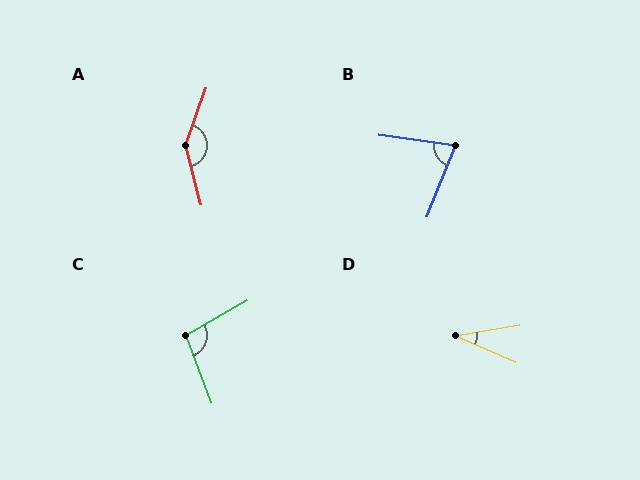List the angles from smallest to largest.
D (33°), B (77°), C (99°), A (146°).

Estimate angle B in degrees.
Approximately 77 degrees.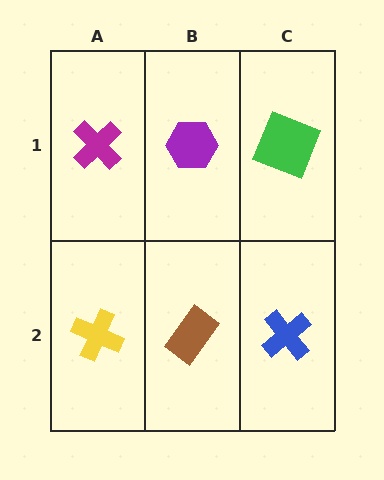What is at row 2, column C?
A blue cross.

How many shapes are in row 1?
3 shapes.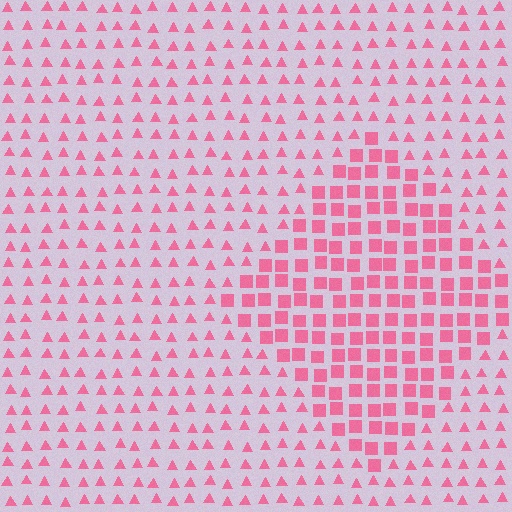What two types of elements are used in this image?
The image uses squares inside the diamond region and triangles outside it.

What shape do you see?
I see a diamond.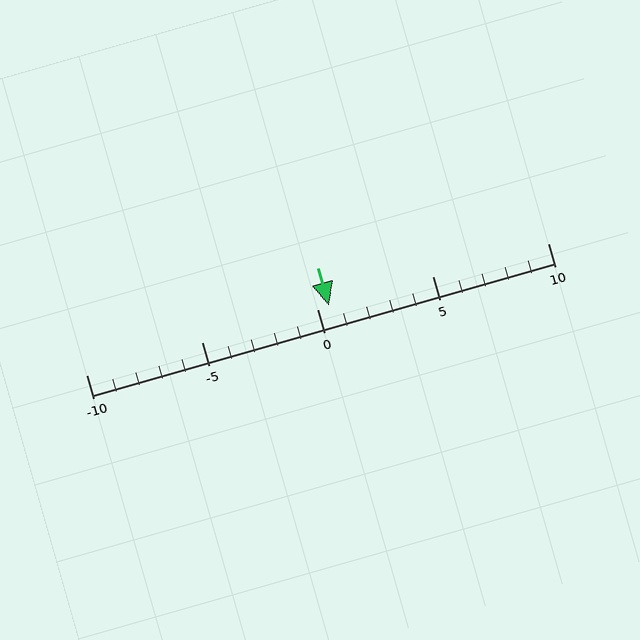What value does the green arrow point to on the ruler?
The green arrow points to approximately 0.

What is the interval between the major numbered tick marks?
The major tick marks are spaced 5 units apart.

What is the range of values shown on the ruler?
The ruler shows values from -10 to 10.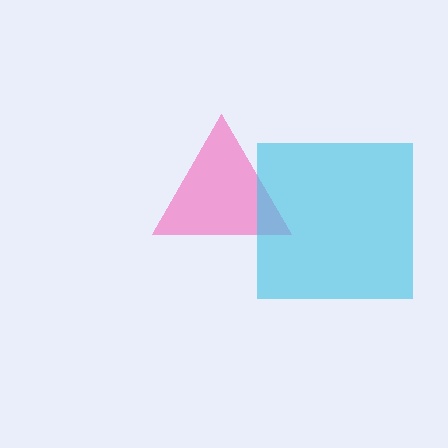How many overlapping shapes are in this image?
There are 2 overlapping shapes in the image.